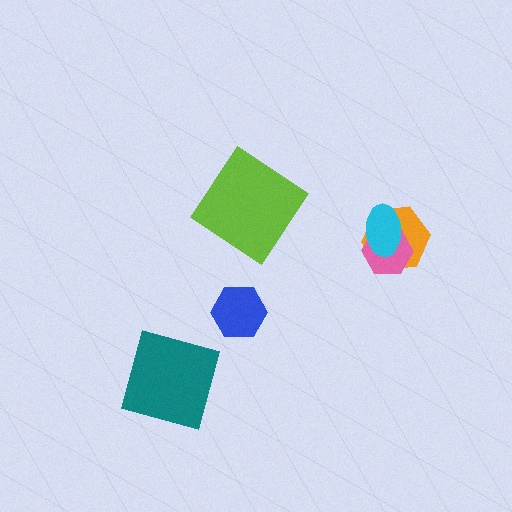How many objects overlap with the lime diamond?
0 objects overlap with the lime diamond.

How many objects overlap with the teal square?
0 objects overlap with the teal square.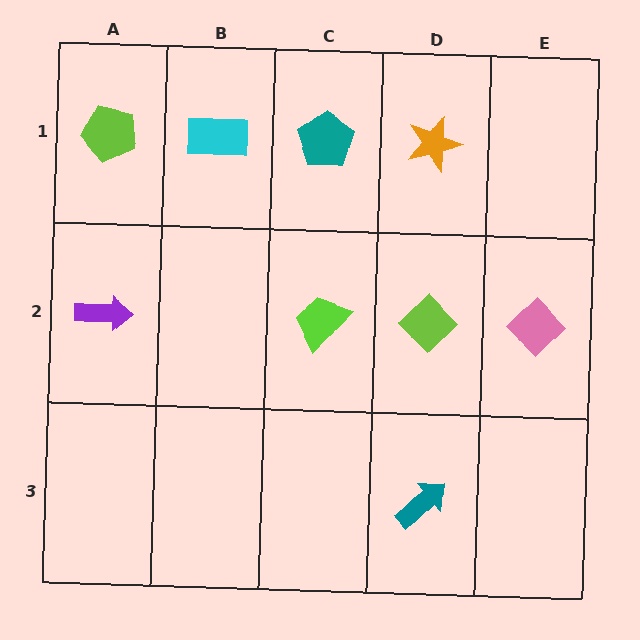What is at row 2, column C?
A lime trapezoid.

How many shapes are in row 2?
4 shapes.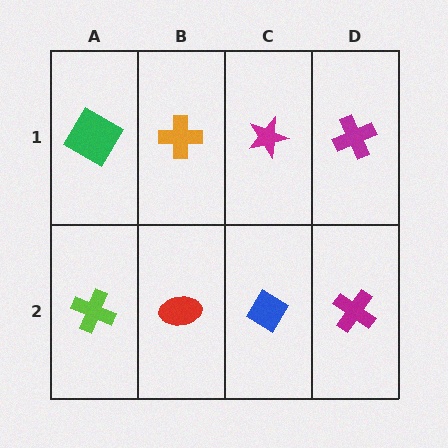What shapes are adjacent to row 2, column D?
A magenta cross (row 1, column D), a blue diamond (row 2, column C).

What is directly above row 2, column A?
A green diamond.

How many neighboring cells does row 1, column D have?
2.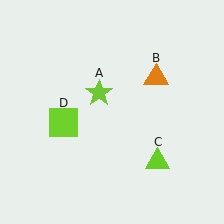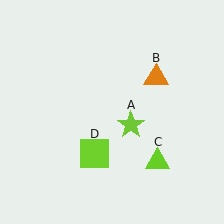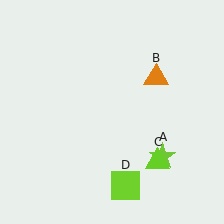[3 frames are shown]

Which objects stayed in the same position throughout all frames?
Orange triangle (object B) and lime triangle (object C) remained stationary.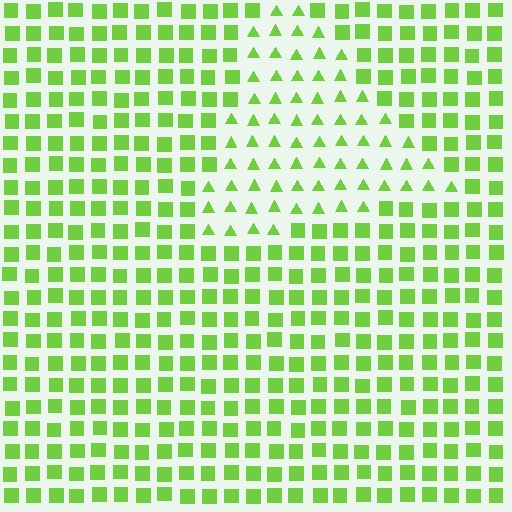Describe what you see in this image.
The image is filled with small lime elements arranged in a uniform grid. A triangle-shaped region contains triangles, while the surrounding area contains squares. The boundary is defined purely by the change in element shape.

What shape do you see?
I see a triangle.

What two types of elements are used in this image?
The image uses triangles inside the triangle region and squares outside it.